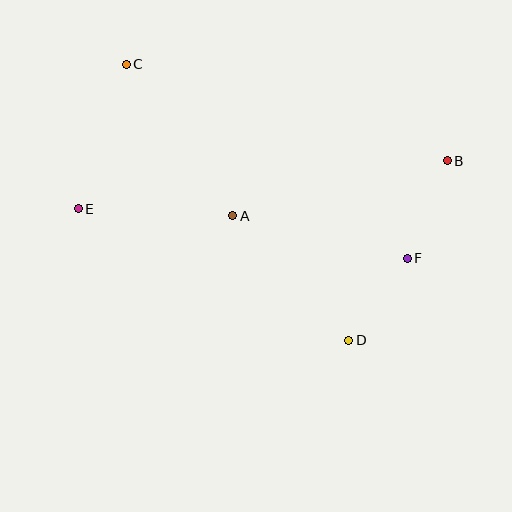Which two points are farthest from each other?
Points B and E are farthest from each other.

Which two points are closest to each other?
Points D and F are closest to each other.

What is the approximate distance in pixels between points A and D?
The distance between A and D is approximately 170 pixels.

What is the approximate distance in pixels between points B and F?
The distance between B and F is approximately 105 pixels.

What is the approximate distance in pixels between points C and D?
The distance between C and D is approximately 354 pixels.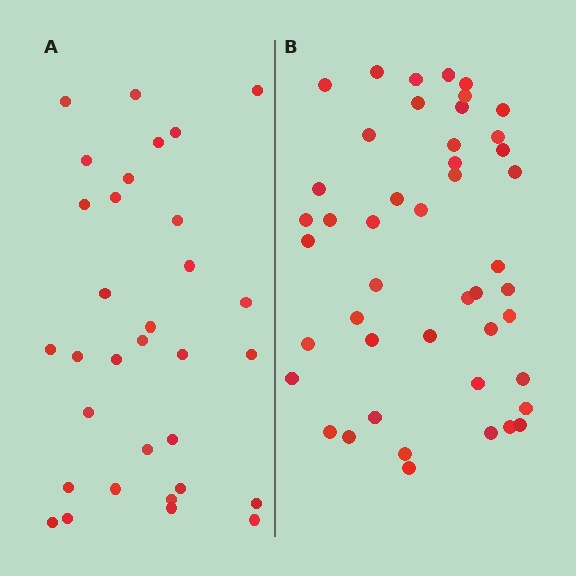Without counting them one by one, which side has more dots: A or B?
Region B (the right region) has more dots.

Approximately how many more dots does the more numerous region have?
Region B has approximately 15 more dots than region A.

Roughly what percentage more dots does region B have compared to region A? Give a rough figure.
About 45% more.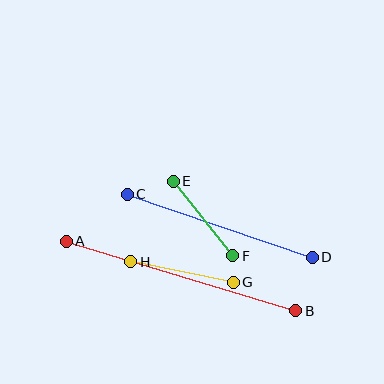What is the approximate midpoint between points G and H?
The midpoint is at approximately (182, 272) pixels.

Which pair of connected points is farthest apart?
Points A and B are farthest apart.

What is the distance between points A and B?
The distance is approximately 240 pixels.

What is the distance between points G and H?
The distance is approximately 105 pixels.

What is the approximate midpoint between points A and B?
The midpoint is at approximately (181, 276) pixels.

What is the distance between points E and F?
The distance is approximately 95 pixels.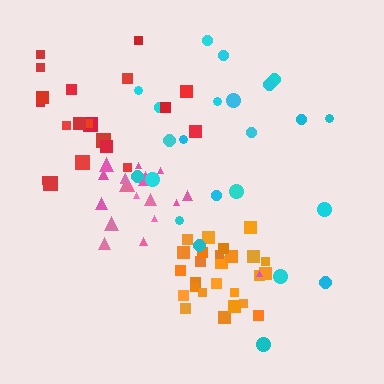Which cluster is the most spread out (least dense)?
Cyan.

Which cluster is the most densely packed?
Orange.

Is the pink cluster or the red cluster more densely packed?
Pink.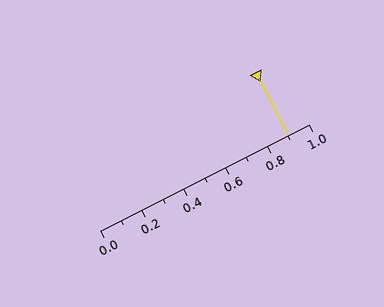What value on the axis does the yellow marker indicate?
The marker indicates approximately 0.9.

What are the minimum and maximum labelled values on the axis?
The axis runs from 0.0 to 1.0.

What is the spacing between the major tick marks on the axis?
The major ticks are spaced 0.2 apart.